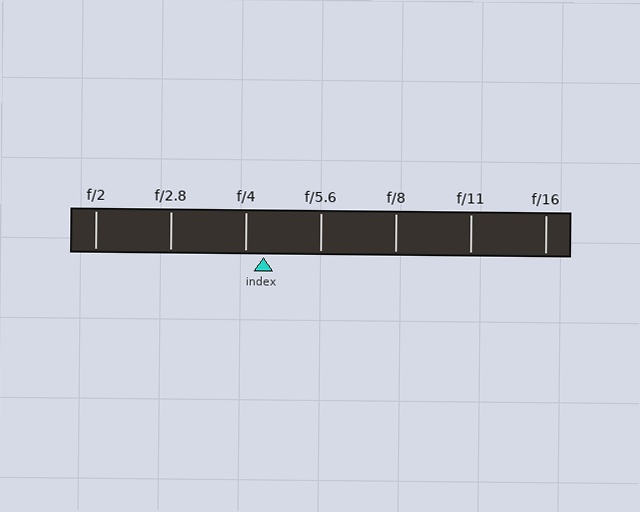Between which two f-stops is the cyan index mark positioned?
The index mark is between f/4 and f/5.6.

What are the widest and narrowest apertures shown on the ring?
The widest aperture shown is f/2 and the narrowest is f/16.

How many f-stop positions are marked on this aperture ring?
There are 7 f-stop positions marked.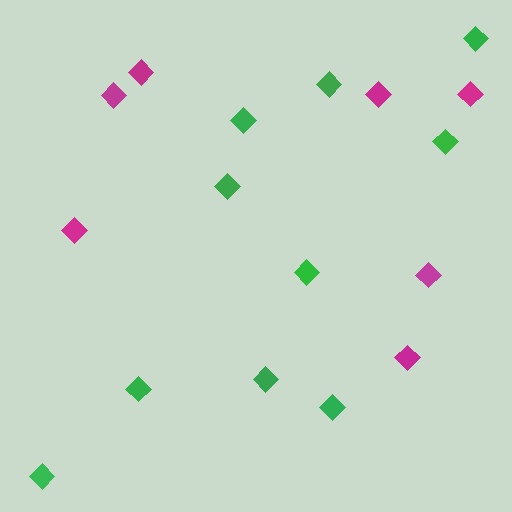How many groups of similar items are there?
There are 2 groups: one group of green diamonds (10) and one group of magenta diamonds (7).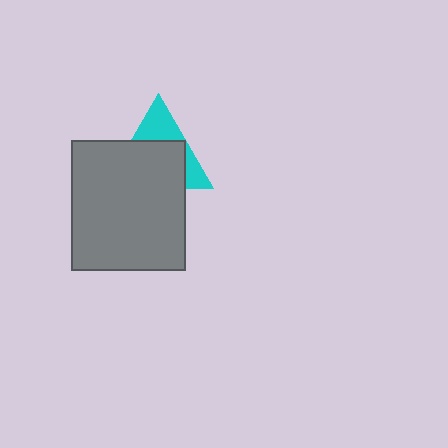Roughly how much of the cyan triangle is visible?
A small part of it is visible (roughly 37%).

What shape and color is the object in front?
The object in front is a gray rectangle.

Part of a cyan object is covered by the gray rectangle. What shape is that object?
It is a triangle.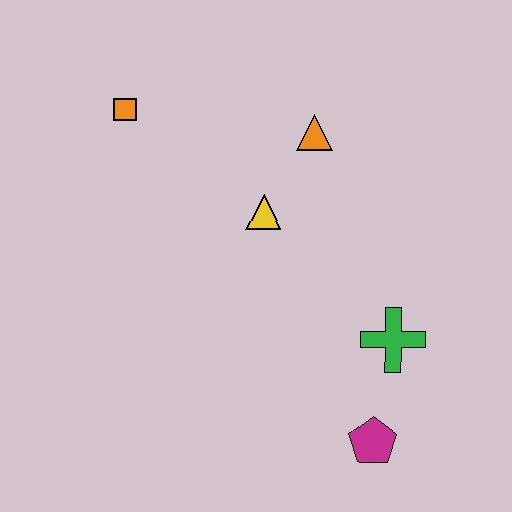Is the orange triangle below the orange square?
Yes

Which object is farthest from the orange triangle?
The magenta pentagon is farthest from the orange triangle.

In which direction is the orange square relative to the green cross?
The orange square is to the left of the green cross.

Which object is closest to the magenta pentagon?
The green cross is closest to the magenta pentagon.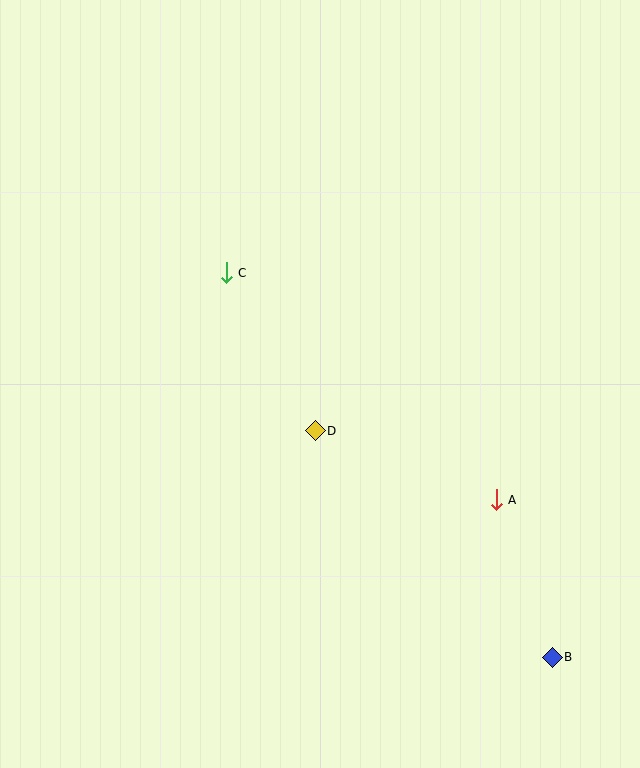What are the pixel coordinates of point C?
Point C is at (226, 273).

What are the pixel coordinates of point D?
Point D is at (315, 431).